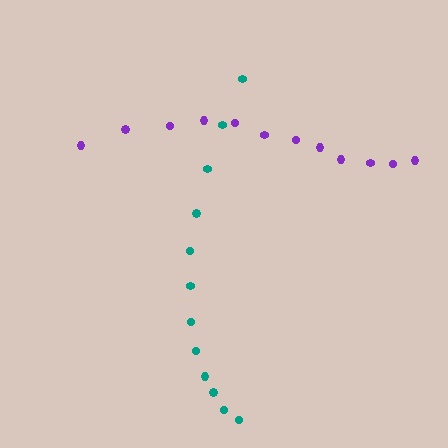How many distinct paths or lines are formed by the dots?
There are 2 distinct paths.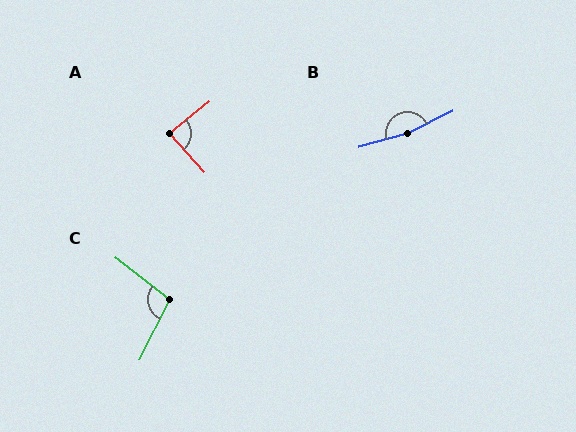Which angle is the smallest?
A, at approximately 88 degrees.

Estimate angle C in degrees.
Approximately 101 degrees.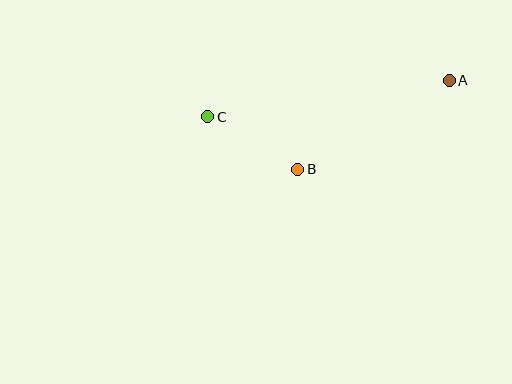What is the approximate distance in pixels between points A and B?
The distance between A and B is approximately 176 pixels.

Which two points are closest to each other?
Points B and C are closest to each other.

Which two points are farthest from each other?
Points A and C are farthest from each other.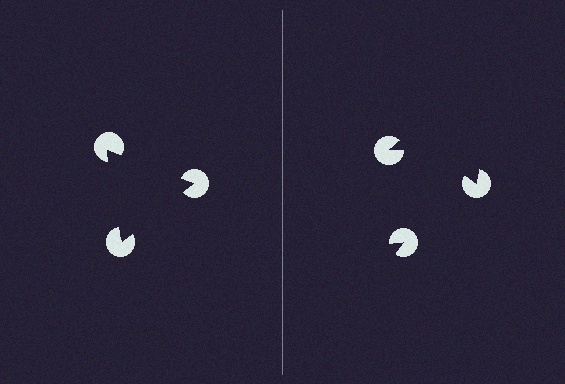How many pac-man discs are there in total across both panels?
6 — 3 on each side.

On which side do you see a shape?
An illusory triangle appears on the left side. On the right side the wedge cuts are rotated, so no coherent shape forms.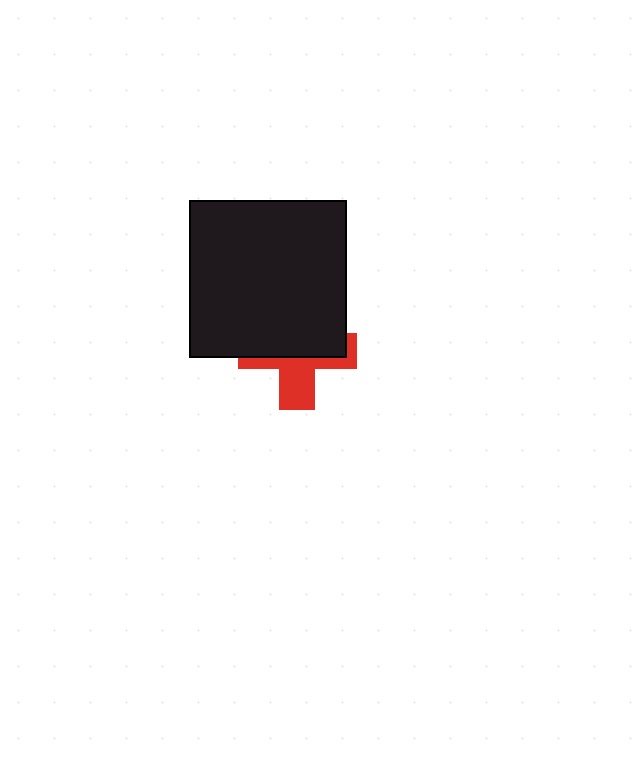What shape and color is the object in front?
The object in front is a black square.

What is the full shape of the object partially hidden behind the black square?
The partially hidden object is a red cross.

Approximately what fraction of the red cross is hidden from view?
Roughly 57% of the red cross is hidden behind the black square.